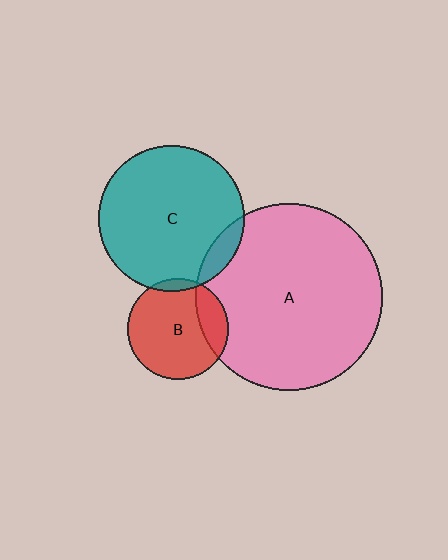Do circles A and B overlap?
Yes.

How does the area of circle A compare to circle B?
Approximately 3.4 times.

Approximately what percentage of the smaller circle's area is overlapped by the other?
Approximately 20%.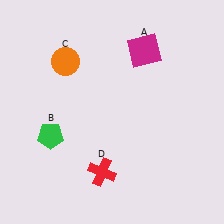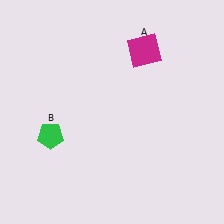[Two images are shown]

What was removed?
The orange circle (C), the red cross (D) were removed in Image 2.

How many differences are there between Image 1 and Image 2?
There are 2 differences between the two images.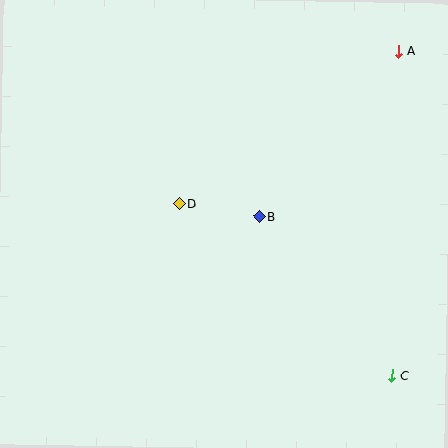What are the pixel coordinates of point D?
Point D is at (180, 204).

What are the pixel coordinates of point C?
Point C is at (392, 376).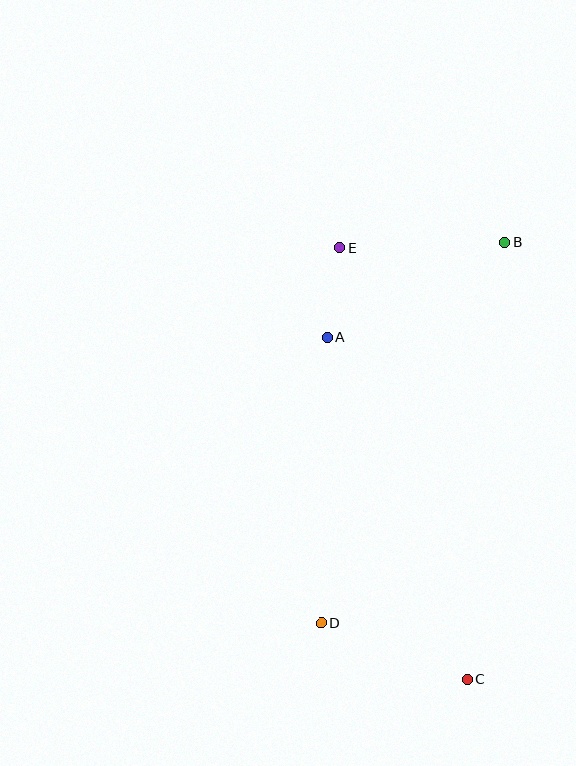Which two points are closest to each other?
Points A and E are closest to each other.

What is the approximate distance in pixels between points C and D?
The distance between C and D is approximately 156 pixels.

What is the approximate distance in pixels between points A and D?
The distance between A and D is approximately 286 pixels.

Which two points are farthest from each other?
Points C and E are farthest from each other.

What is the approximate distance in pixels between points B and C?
The distance between B and C is approximately 438 pixels.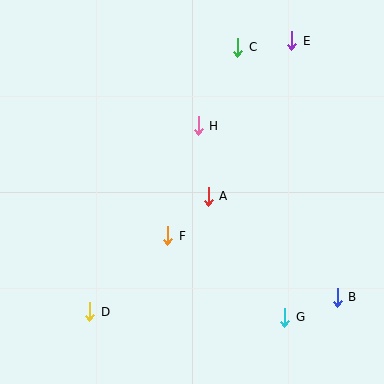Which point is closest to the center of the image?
Point A at (208, 196) is closest to the center.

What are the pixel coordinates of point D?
Point D is at (90, 312).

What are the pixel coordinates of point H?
Point H is at (198, 126).